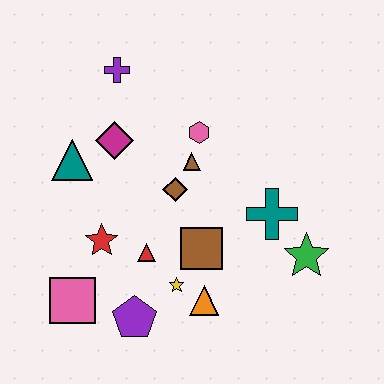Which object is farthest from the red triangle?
The purple cross is farthest from the red triangle.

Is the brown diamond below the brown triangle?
Yes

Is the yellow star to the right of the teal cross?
No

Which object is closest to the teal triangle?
The magenta diamond is closest to the teal triangle.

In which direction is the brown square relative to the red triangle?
The brown square is to the right of the red triangle.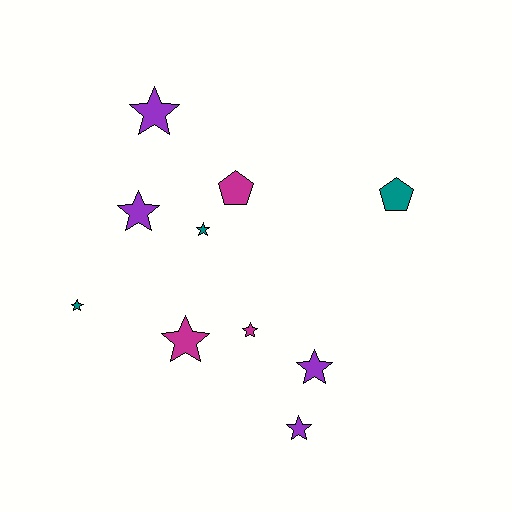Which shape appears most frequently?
Star, with 8 objects.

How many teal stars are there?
There are 2 teal stars.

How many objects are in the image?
There are 10 objects.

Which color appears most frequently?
Purple, with 4 objects.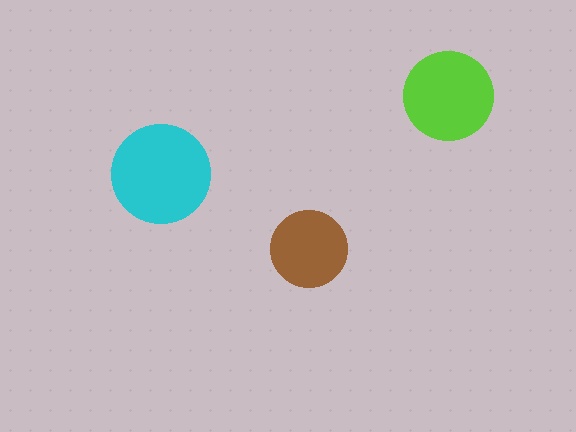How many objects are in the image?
There are 3 objects in the image.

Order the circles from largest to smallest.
the cyan one, the lime one, the brown one.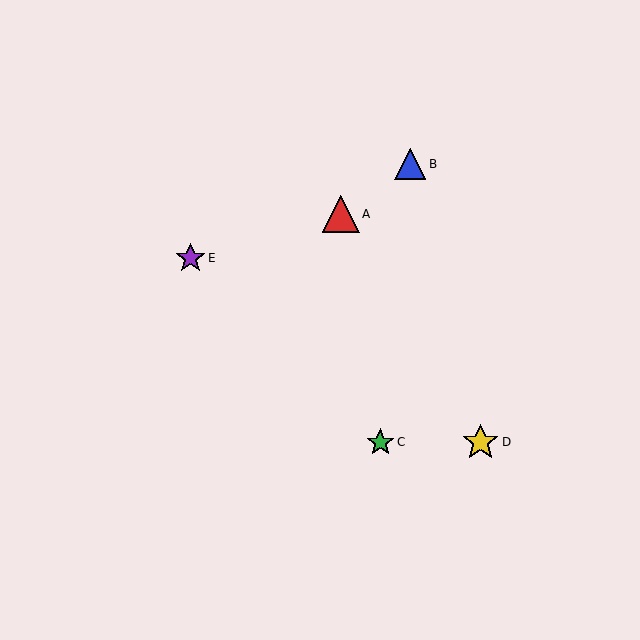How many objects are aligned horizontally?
2 objects (C, D) are aligned horizontally.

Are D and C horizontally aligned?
Yes, both are at y≈442.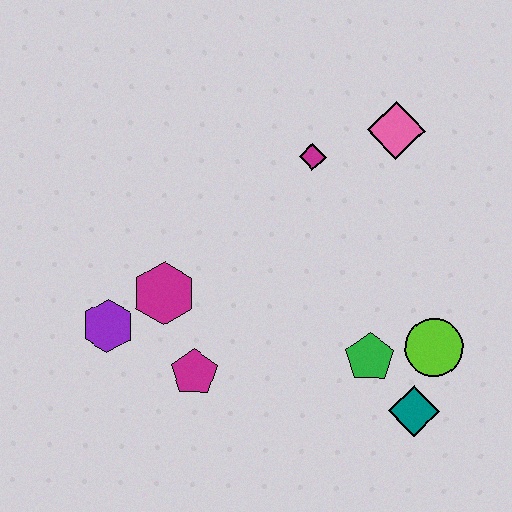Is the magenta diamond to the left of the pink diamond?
Yes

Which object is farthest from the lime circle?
The purple hexagon is farthest from the lime circle.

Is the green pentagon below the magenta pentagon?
No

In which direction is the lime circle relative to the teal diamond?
The lime circle is above the teal diamond.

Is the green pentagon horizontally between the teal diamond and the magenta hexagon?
Yes